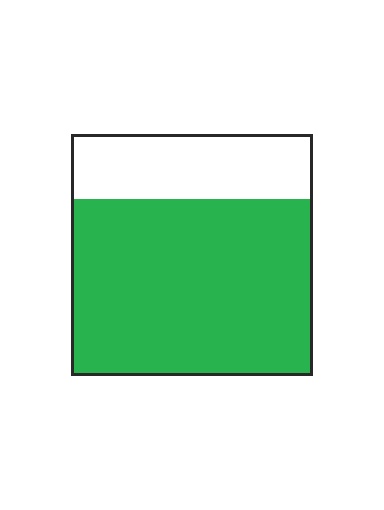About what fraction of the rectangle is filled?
About three quarters (3/4).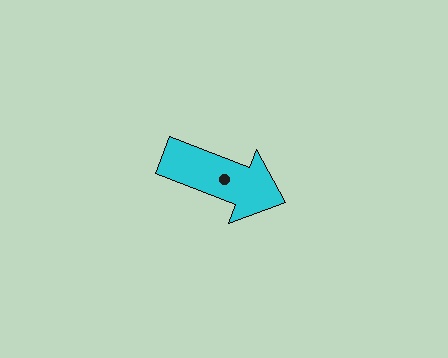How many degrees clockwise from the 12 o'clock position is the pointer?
Approximately 111 degrees.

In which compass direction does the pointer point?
East.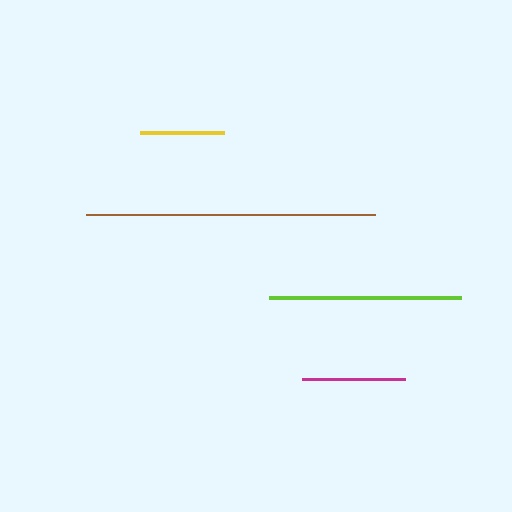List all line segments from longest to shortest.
From longest to shortest: brown, lime, magenta, yellow.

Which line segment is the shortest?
The yellow line is the shortest at approximately 85 pixels.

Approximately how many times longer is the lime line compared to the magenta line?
The lime line is approximately 1.9 times the length of the magenta line.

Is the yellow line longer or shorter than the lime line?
The lime line is longer than the yellow line.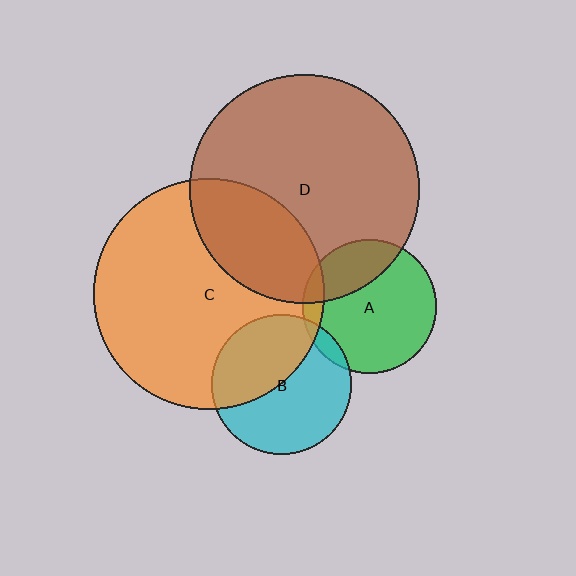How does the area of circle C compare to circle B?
Approximately 2.7 times.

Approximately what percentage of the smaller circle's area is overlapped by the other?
Approximately 10%.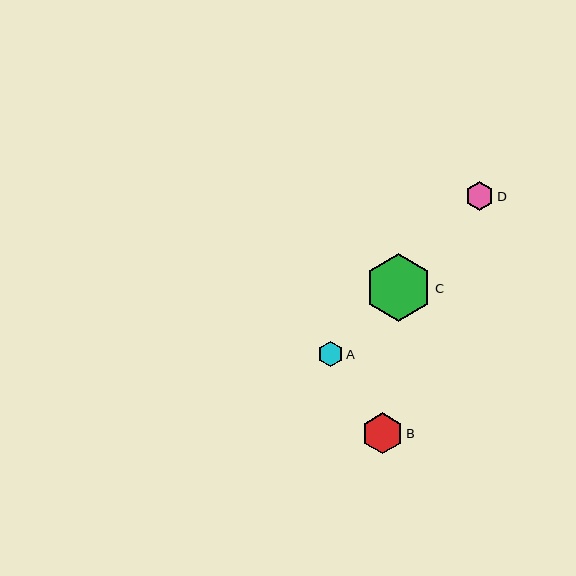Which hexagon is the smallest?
Hexagon A is the smallest with a size of approximately 25 pixels.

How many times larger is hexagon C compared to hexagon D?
Hexagon C is approximately 2.4 times the size of hexagon D.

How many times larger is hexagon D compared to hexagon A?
Hexagon D is approximately 1.1 times the size of hexagon A.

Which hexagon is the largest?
Hexagon C is the largest with a size of approximately 68 pixels.